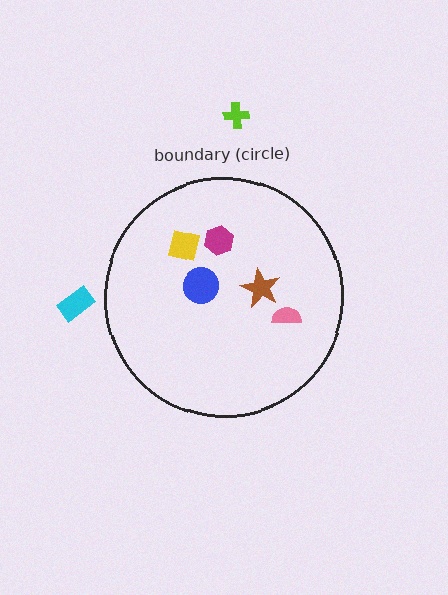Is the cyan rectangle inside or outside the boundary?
Outside.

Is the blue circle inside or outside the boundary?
Inside.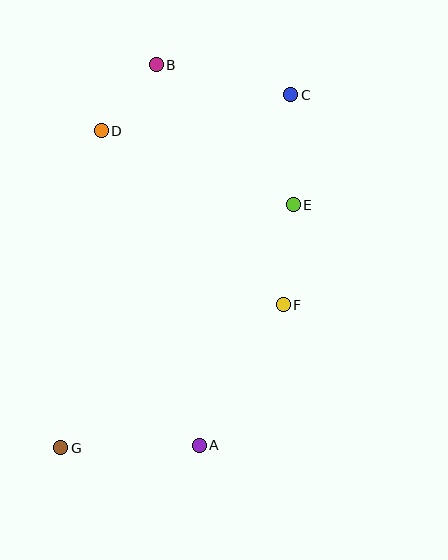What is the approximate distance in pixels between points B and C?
The distance between B and C is approximately 138 pixels.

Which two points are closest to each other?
Points B and D are closest to each other.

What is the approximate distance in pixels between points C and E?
The distance between C and E is approximately 110 pixels.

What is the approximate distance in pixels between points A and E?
The distance between A and E is approximately 258 pixels.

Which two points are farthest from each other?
Points C and G are farthest from each other.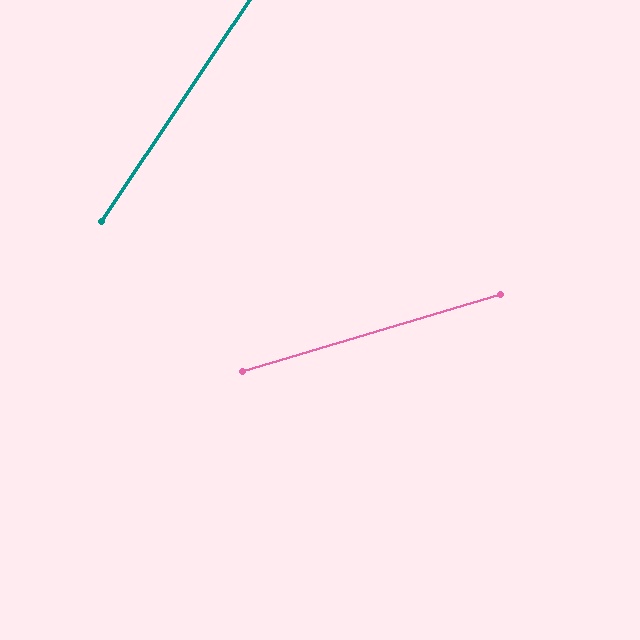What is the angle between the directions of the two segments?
Approximately 40 degrees.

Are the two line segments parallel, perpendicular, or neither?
Neither parallel nor perpendicular — they differ by about 40°.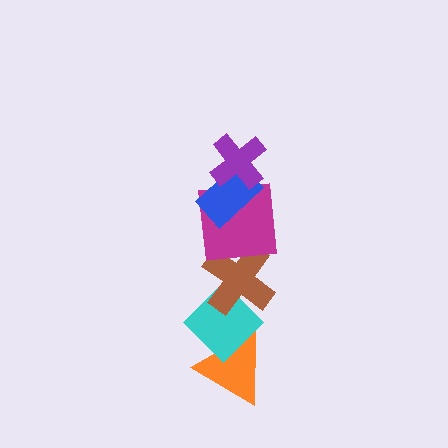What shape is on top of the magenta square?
The blue rectangle is on top of the magenta square.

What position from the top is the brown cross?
The brown cross is 4th from the top.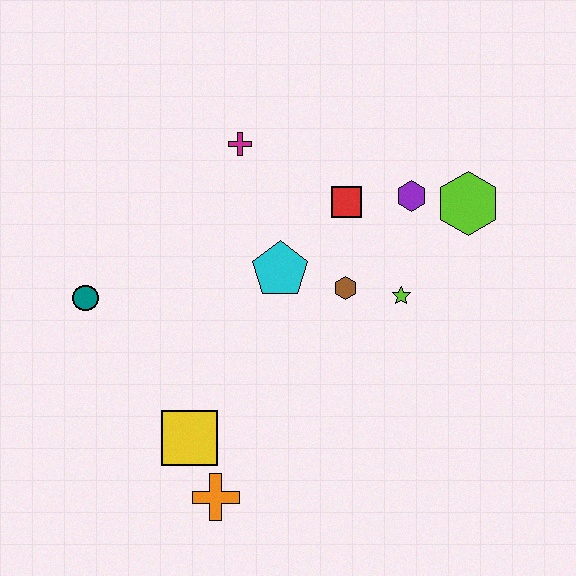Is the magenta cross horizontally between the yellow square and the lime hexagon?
Yes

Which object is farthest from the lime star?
The teal circle is farthest from the lime star.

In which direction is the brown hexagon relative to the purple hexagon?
The brown hexagon is below the purple hexagon.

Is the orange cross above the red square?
No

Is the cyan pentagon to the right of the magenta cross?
Yes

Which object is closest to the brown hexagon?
The lime star is closest to the brown hexagon.